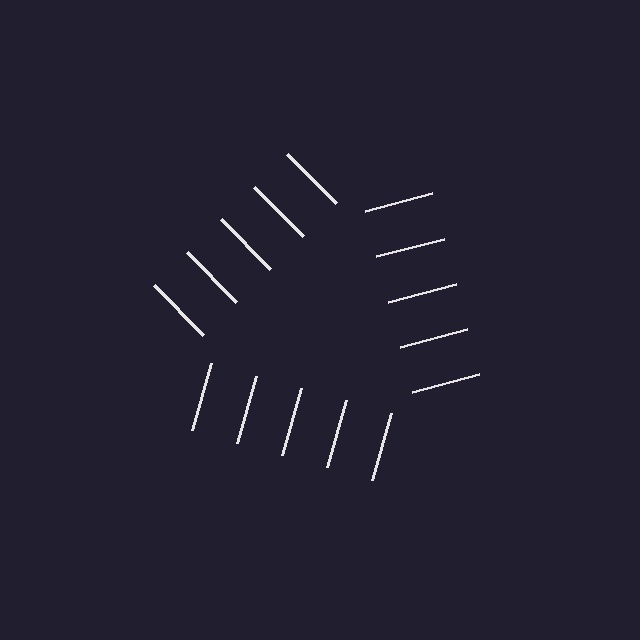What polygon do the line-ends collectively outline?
An illusory triangle — the line segments terminate on its edges but no continuous stroke is drawn.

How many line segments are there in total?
15 — 5 along each of the 3 edges.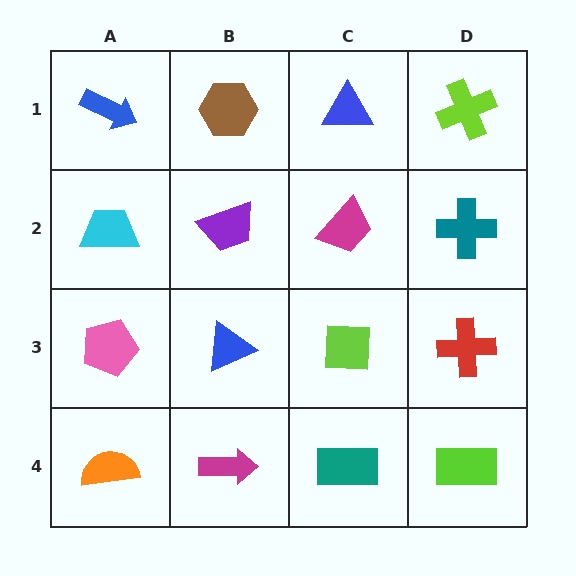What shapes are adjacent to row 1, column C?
A magenta trapezoid (row 2, column C), a brown hexagon (row 1, column B), a lime cross (row 1, column D).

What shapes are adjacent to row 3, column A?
A cyan trapezoid (row 2, column A), an orange semicircle (row 4, column A), a blue triangle (row 3, column B).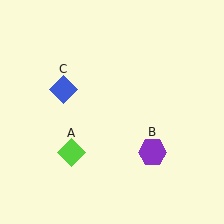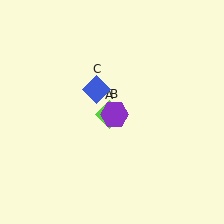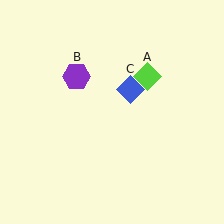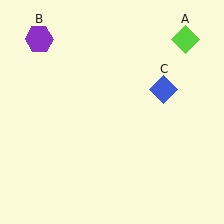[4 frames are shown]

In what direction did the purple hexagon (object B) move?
The purple hexagon (object B) moved up and to the left.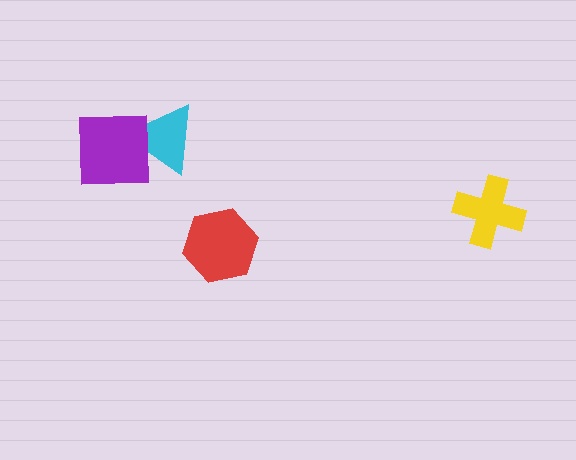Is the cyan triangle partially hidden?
Yes, it is partially covered by another shape.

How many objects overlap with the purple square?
1 object overlaps with the purple square.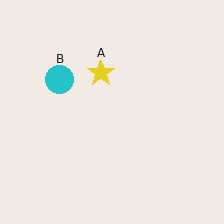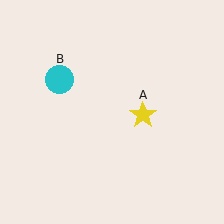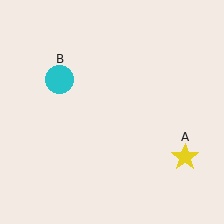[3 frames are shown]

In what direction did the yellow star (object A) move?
The yellow star (object A) moved down and to the right.